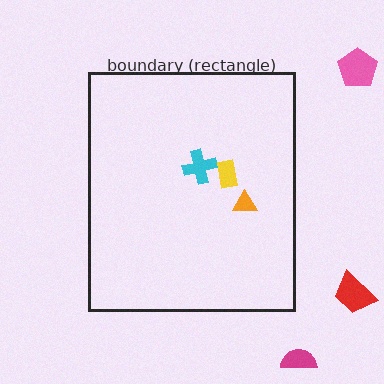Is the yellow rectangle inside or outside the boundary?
Inside.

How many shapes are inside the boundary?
3 inside, 3 outside.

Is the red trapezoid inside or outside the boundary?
Outside.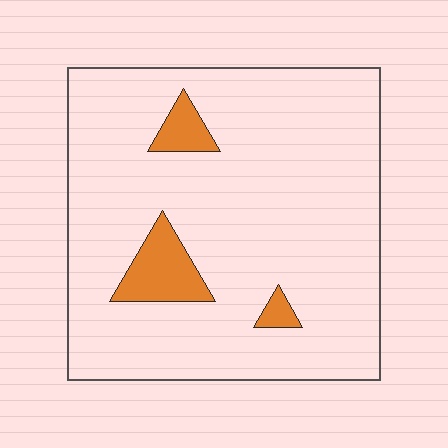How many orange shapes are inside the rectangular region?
3.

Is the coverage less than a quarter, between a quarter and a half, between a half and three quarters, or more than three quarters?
Less than a quarter.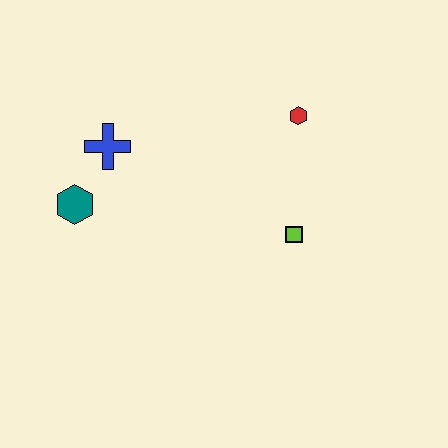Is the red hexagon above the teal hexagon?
Yes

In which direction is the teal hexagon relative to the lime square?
The teal hexagon is to the left of the lime square.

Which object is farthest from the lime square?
The teal hexagon is farthest from the lime square.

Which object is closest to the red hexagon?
The lime square is closest to the red hexagon.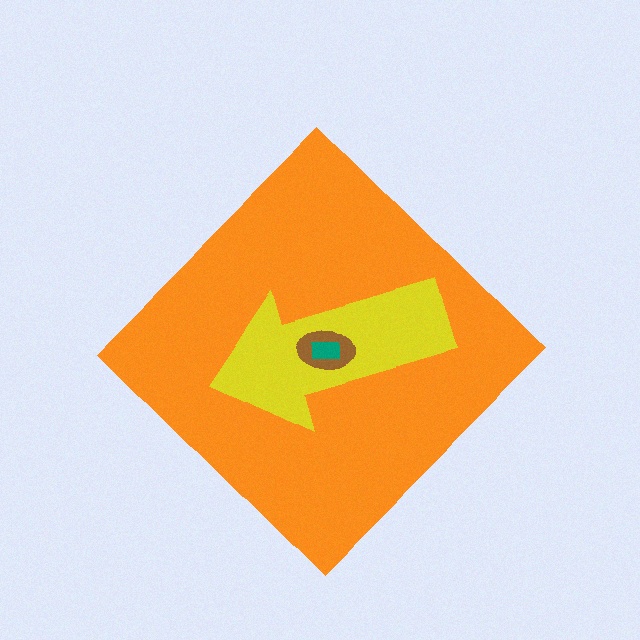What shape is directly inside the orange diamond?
The yellow arrow.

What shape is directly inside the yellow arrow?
The brown ellipse.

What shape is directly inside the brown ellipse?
The teal rectangle.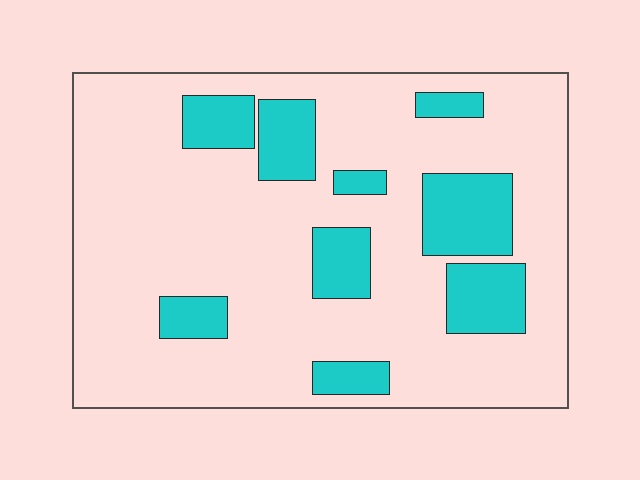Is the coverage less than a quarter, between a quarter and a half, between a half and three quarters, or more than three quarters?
Less than a quarter.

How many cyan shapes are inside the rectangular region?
9.